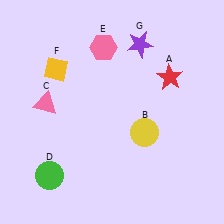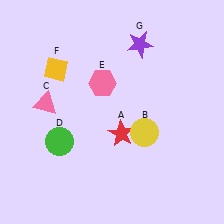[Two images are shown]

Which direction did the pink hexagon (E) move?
The pink hexagon (E) moved down.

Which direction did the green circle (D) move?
The green circle (D) moved up.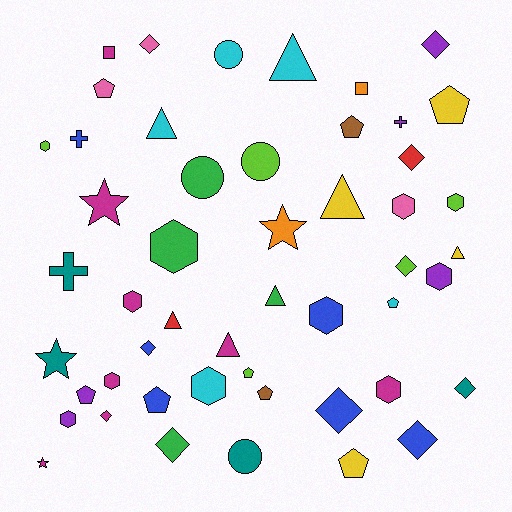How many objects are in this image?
There are 50 objects.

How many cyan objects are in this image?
There are 5 cyan objects.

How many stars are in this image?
There are 4 stars.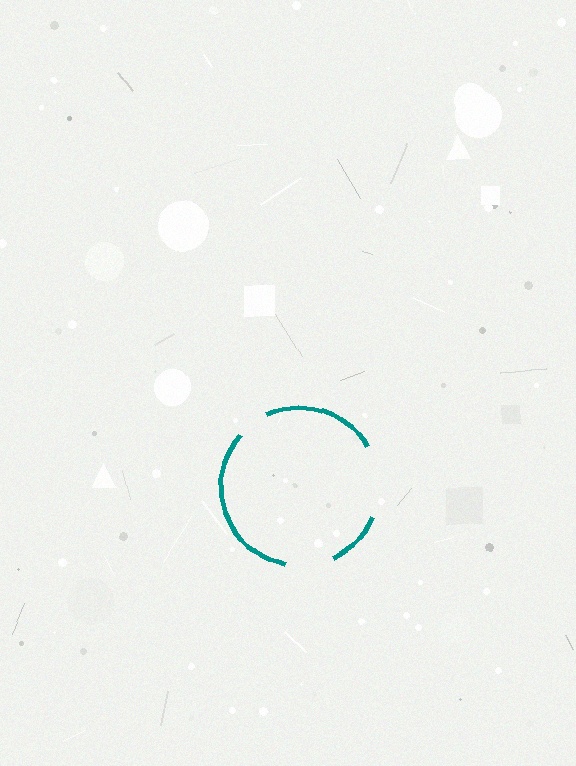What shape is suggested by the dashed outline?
The dashed outline suggests a circle.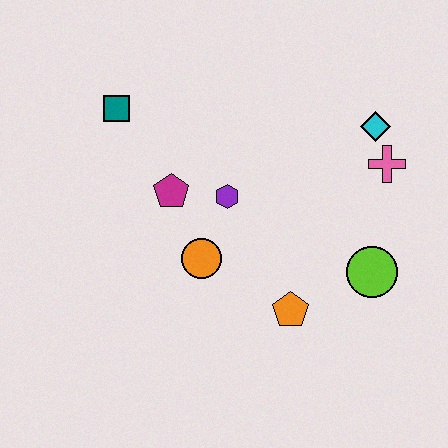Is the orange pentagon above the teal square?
No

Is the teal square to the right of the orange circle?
No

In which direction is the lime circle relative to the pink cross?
The lime circle is below the pink cross.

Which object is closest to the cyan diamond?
The pink cross is closest to the cyan diamond.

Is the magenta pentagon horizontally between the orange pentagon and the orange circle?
No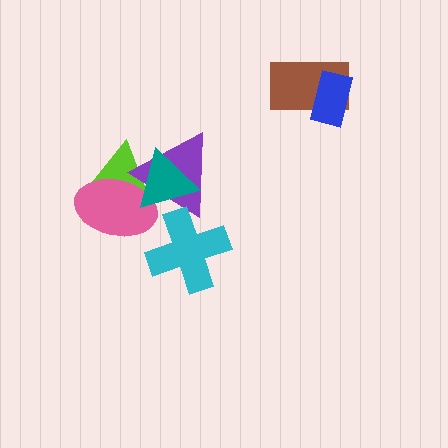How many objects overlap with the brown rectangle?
1 object overlaps with the brown rectangle.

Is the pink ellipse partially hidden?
Yes, it is partially covered by another shape.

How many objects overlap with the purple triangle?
4 objects overlap with the purple triangle.